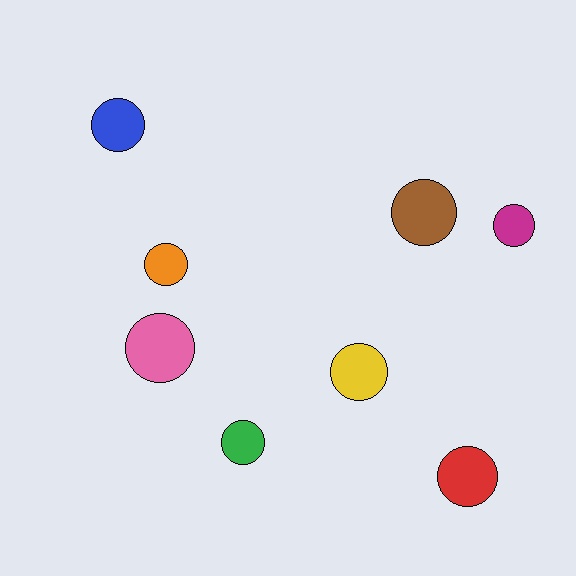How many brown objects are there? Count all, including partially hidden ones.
There is 1 brown object.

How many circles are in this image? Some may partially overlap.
There are 8 circles.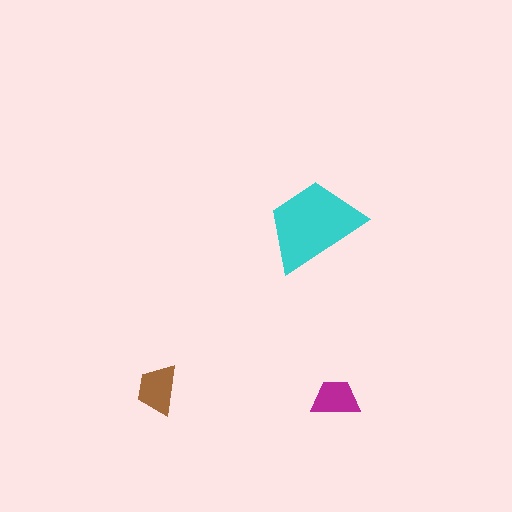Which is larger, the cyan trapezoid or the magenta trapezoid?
The cyan one.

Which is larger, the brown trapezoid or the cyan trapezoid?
The cyan one.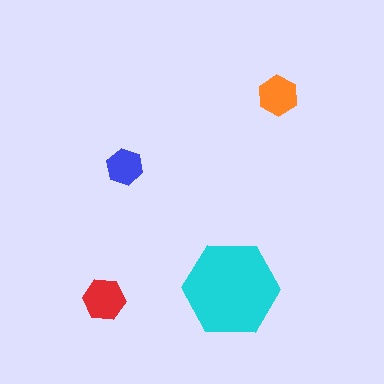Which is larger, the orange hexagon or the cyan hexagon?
The cyan one.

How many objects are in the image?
There are 4 objects in the image.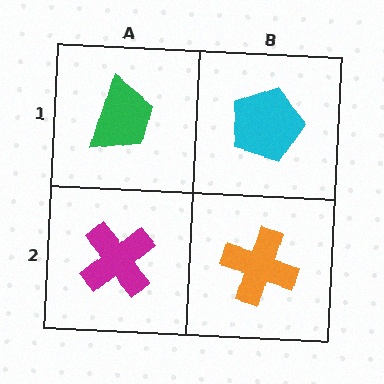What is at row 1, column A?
A green trapezoid.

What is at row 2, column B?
An orange cross.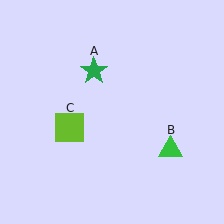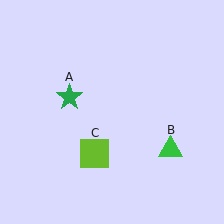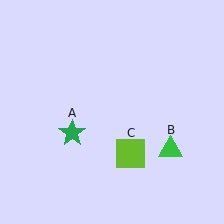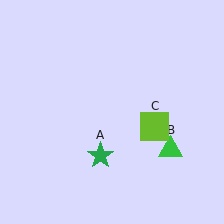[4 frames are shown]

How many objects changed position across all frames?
2 objects changed position: green star (object A), lime square (object C).